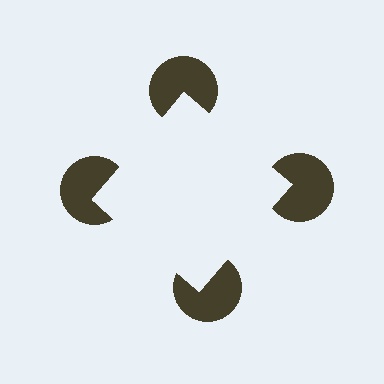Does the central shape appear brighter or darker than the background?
It typically appears slightly brighter than the background, even though no actual brightness change is drawn.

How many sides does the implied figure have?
4 sides.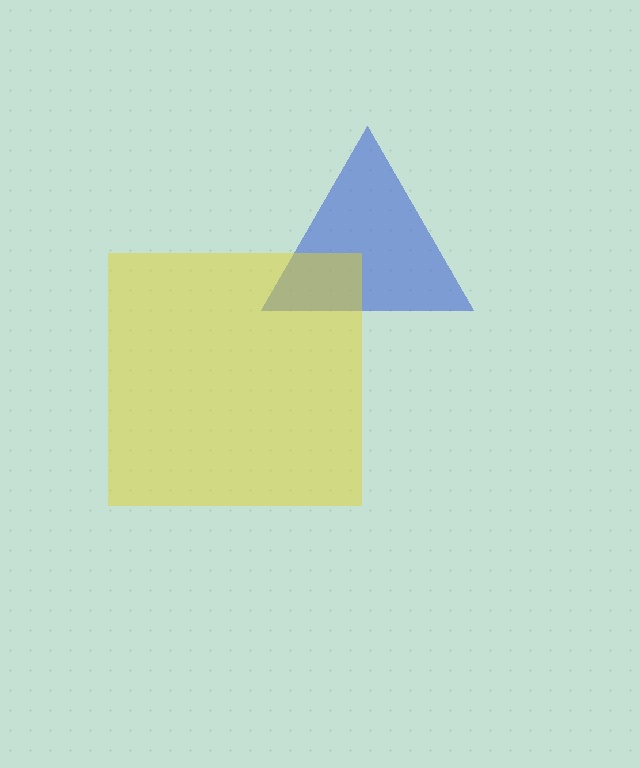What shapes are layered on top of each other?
The layered shapes are: a blue triangle, a yellow square.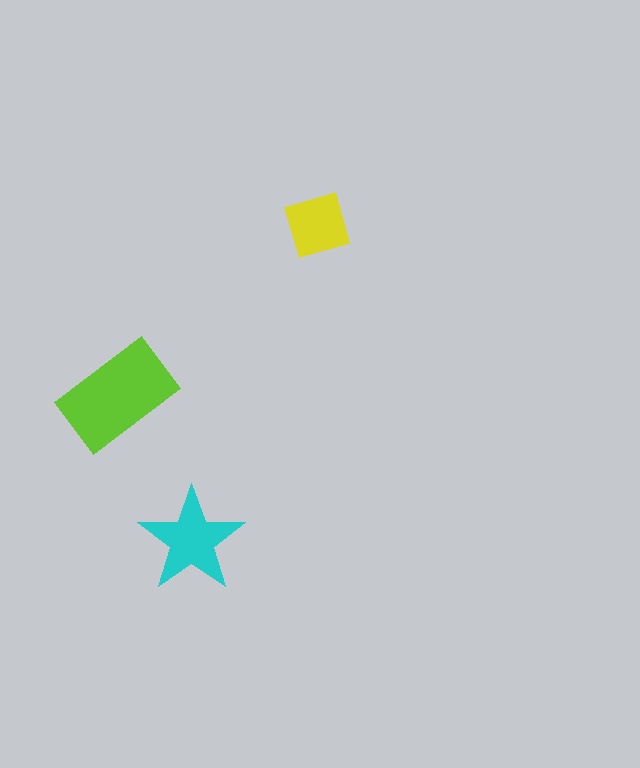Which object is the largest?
The lime rectangle.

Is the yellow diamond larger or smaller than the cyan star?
Smaller.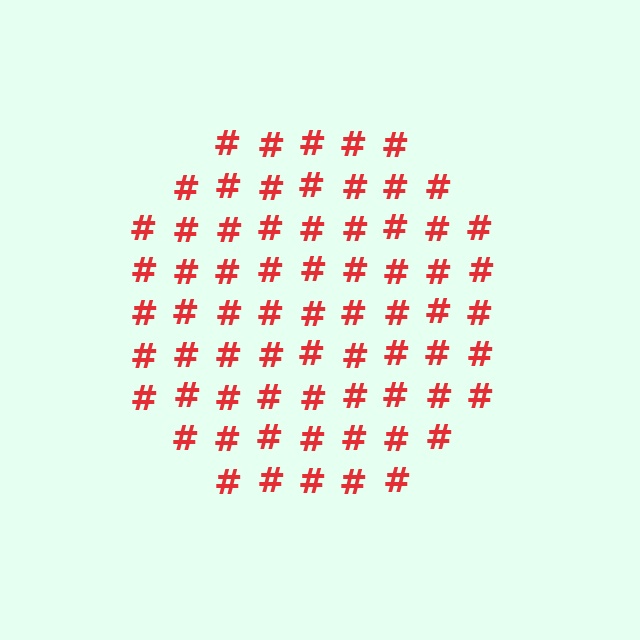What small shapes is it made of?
It is made of small hash symbols.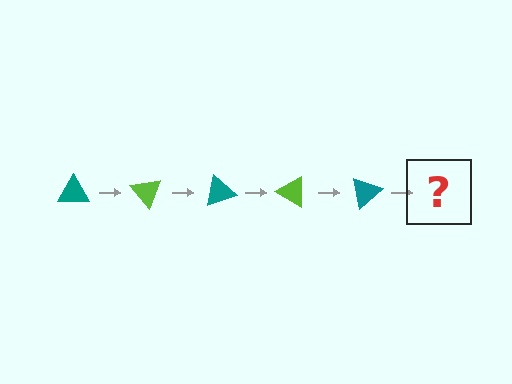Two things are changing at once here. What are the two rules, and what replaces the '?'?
The two rules are that it rotates 50 degrees each step and the color cycles through teal and lime. The '?' should be a lime triangle, rotated 250 degrees from the start.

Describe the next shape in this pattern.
It should be a lime triangle, rotated 250 degrees from the start.